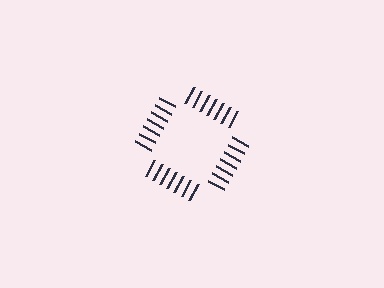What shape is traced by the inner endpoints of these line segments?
An illusory square — the line segments terminate on its edges but no continuous stroke is drawn.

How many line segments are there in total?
28 — 7 along each of the 4 edges.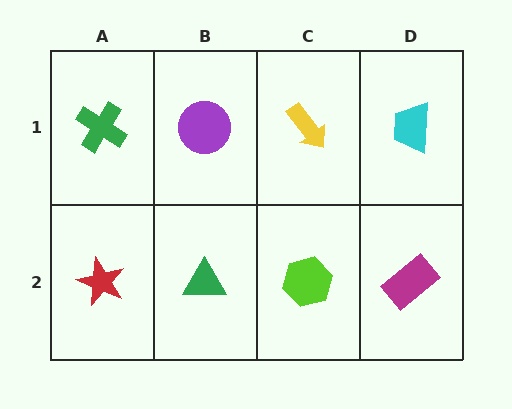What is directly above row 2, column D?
A cyan trapezoid.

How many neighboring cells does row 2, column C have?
3.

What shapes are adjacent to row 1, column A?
A red star (row 2, column A), a purple circle (row 1, column B).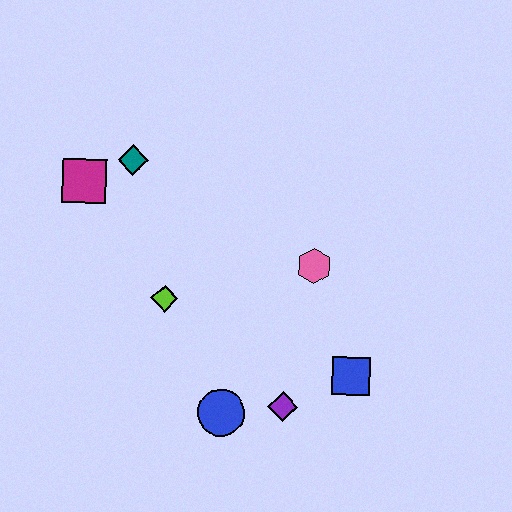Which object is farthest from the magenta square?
The blue square is farthest from the magenta square.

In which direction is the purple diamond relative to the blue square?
The purple diamond is to the left of the blue square.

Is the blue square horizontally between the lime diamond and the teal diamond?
No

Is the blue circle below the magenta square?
Yes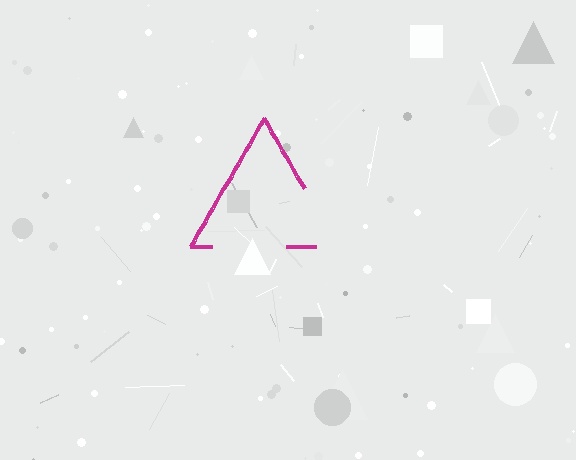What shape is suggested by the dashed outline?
The dashed outline suggests a triangle.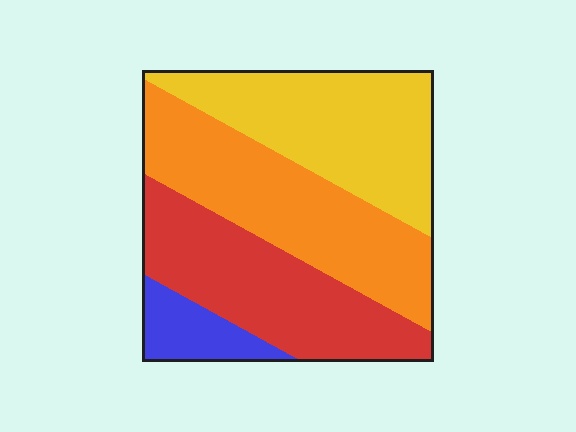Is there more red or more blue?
Red.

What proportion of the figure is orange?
Orange takes up about one third (1/3) of the figure.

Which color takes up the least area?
Blue, at roughly 10%.